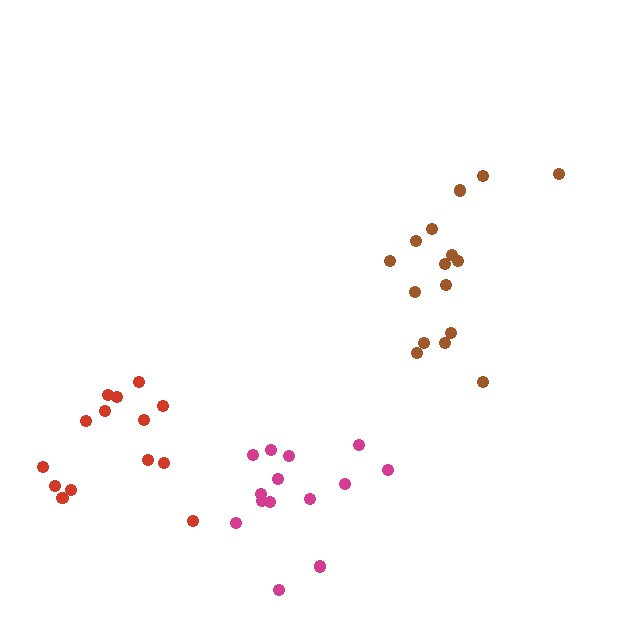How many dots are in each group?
Group 1: 14 dots, Group 2: 16 dots, Group 3: 14 dots (44 total).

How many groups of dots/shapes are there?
There are 3 groups.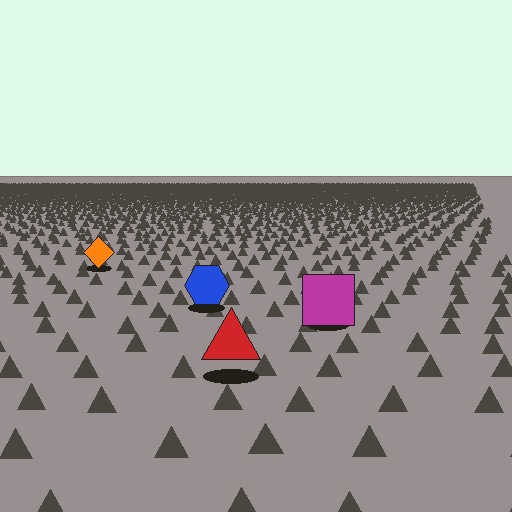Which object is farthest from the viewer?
The orange diamond is farthest from the viewer. It appears smaller and the ground texture around it is denser.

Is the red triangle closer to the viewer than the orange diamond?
Yes. The red triangle is closer — you can tell from the texture gradient: the ground texture is coarser near it.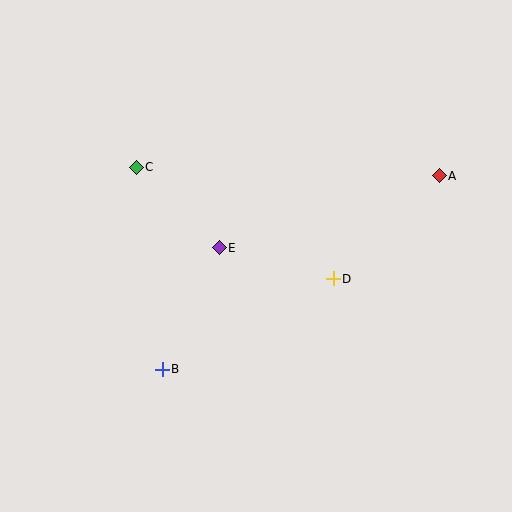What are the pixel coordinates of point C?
Point C is at (136, 167).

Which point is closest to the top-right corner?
Point A is closest to the top-right corner.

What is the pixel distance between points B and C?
The distance between B and C is 203 pixels.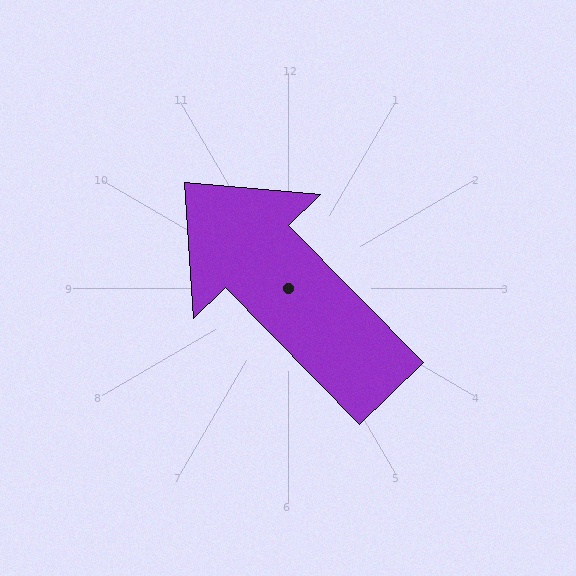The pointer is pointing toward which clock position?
Roughly 11 o'clock.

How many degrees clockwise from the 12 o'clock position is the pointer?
Approximately 316 degrees.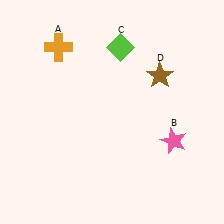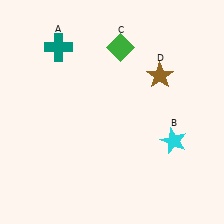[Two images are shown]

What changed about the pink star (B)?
In Image 1, B is pink. In Image 2, it changed to cyan.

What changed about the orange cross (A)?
In Image 1, A is orange. In Image 2, it changed to teal.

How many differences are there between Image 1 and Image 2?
There are 3 differences between the two images.